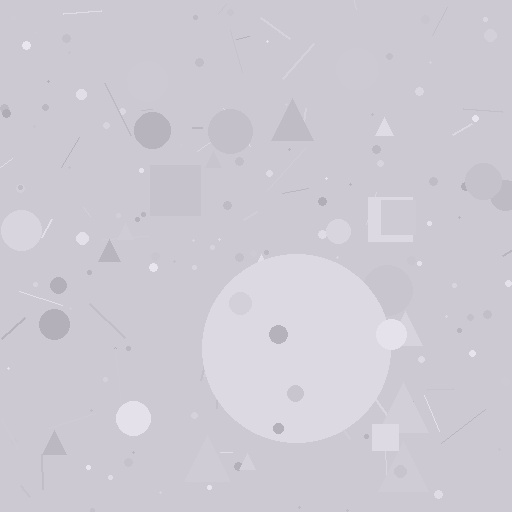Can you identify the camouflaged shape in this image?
The camouflaged shape is a circle.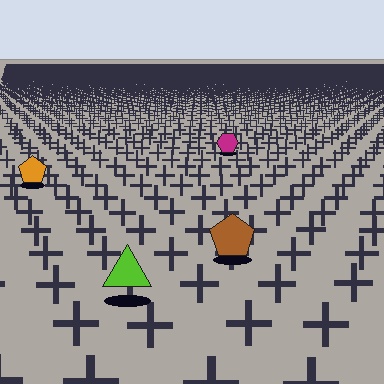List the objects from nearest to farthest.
From nearest to farthest: the lime triangle, the brown pentagon, the orange pentagon, the magenta hexagon.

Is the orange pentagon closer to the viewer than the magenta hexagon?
Yes. The orange pentagon is closer — you can tell from the texture gradient: the ground texture is coarser near it.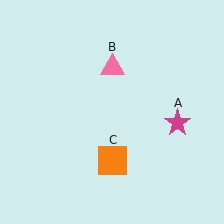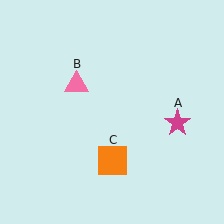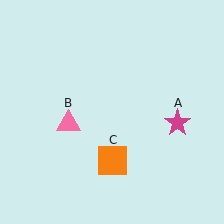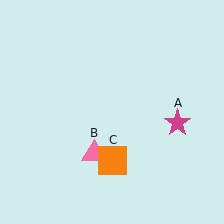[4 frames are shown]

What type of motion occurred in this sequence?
The pink triangle (object B) rotated counterclockwise around the center of the scene.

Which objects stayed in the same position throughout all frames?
Magenta star (object A) and orange square (object C) remained stationary.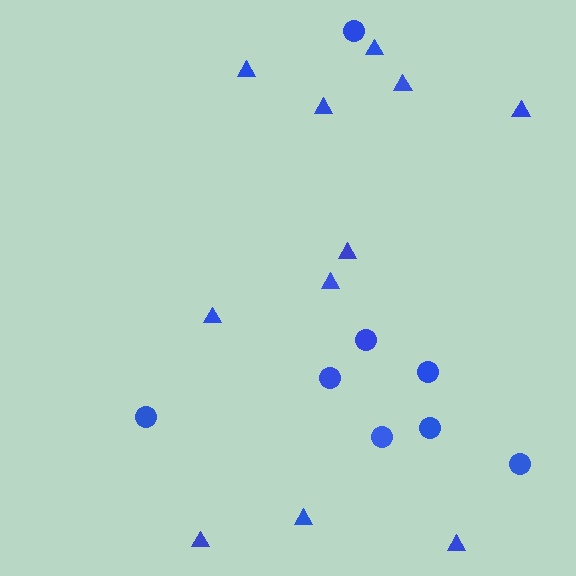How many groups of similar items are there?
There are 2 groups: one group of triangles (11) and one group of circles (8).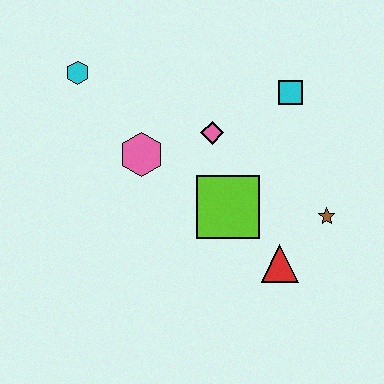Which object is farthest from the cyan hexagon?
The brown star is farthest from the cyan hexagon.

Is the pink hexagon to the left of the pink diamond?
Yes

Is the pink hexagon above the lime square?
Yes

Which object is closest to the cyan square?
The pink diamond is closest to the cyan square.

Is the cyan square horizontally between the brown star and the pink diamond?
Yes